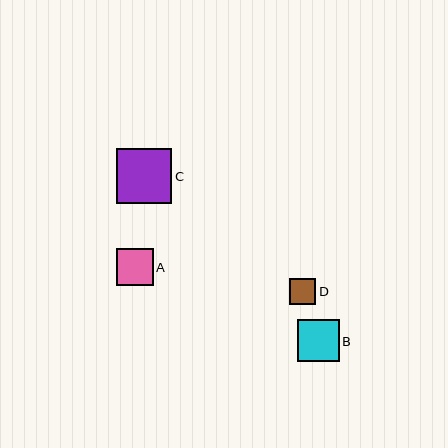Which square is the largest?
Square C is the largest with a size of approximately 55 pixels.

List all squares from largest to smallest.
From largest to smallest: C, B, A, D.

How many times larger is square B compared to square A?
Square B is approximately 1.1 times the size of square A.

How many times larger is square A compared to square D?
Square A is approximately 1.4 times the size of square D.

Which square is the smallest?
Square D is the smallest with a size of approximately 26 pixels.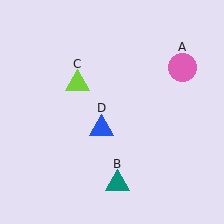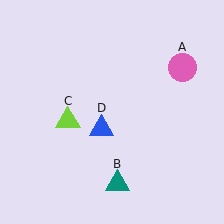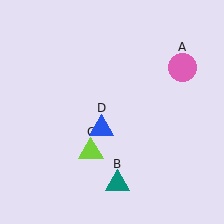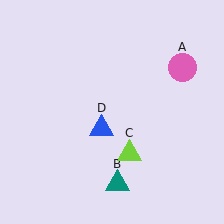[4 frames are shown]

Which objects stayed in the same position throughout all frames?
Pink circle (object A) and teal triangle (object B) and blue triangle (object D) remained stationary.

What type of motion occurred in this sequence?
The lime triangle (object C) rotated counterclockwise around the center of the scene.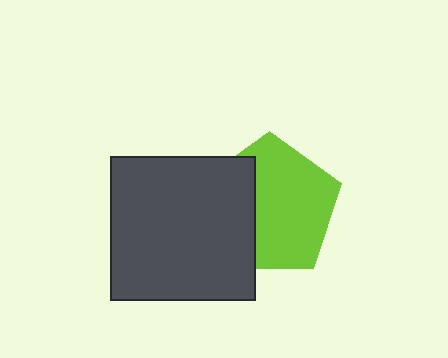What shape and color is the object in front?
The object in front is a dark gray rectangle.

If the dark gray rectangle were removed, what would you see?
You would see the complete lime pentagon.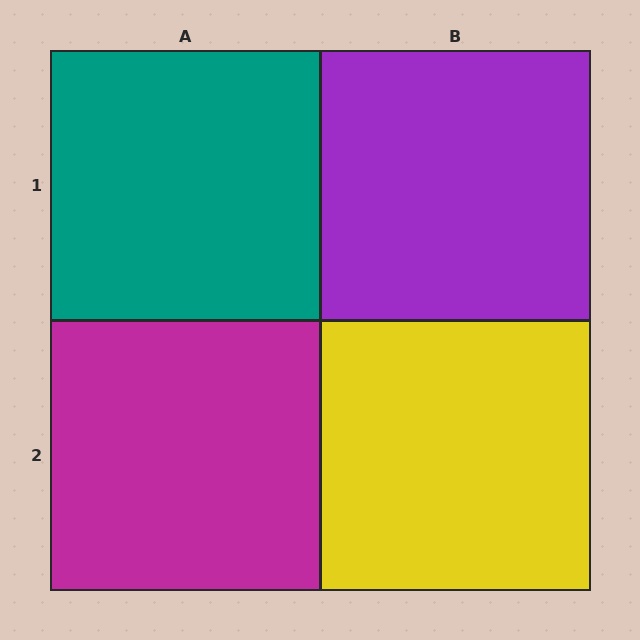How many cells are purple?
1 cell is purple.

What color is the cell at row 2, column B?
Yellow.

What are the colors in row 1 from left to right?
Teal, purple.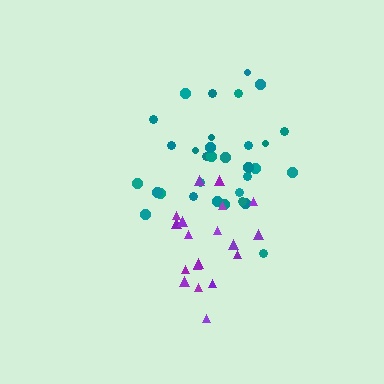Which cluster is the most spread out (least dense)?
Teal.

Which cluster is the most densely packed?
Purple.